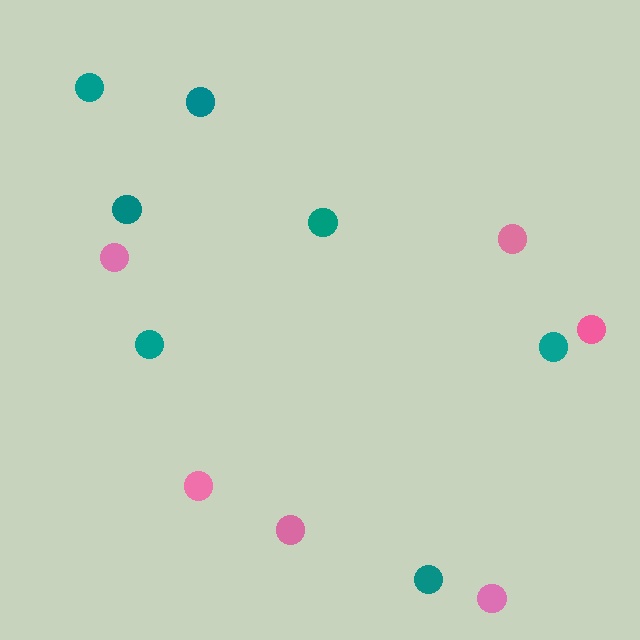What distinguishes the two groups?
There are 2 groups: one group of pink circles (6) and one group of teal circles (7).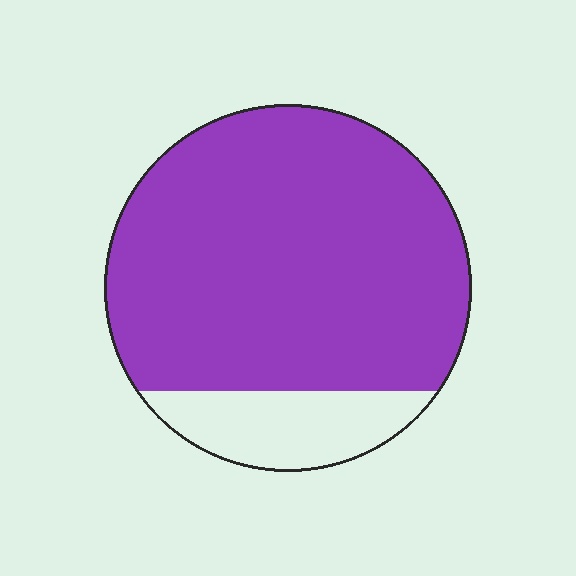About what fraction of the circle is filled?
About five sixths (5/6).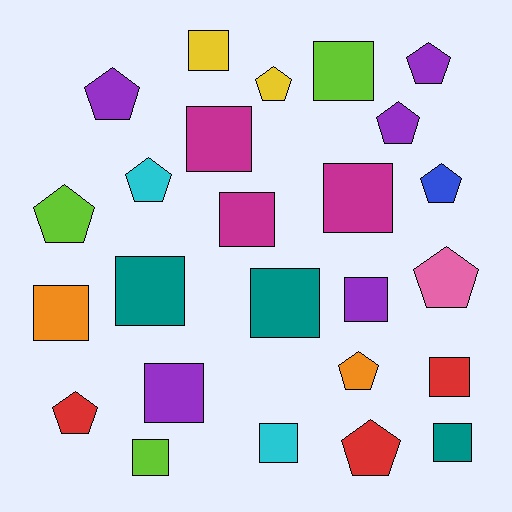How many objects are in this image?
There are 25 objects.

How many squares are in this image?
There are 14 squares.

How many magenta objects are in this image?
There are 3 magenta objects.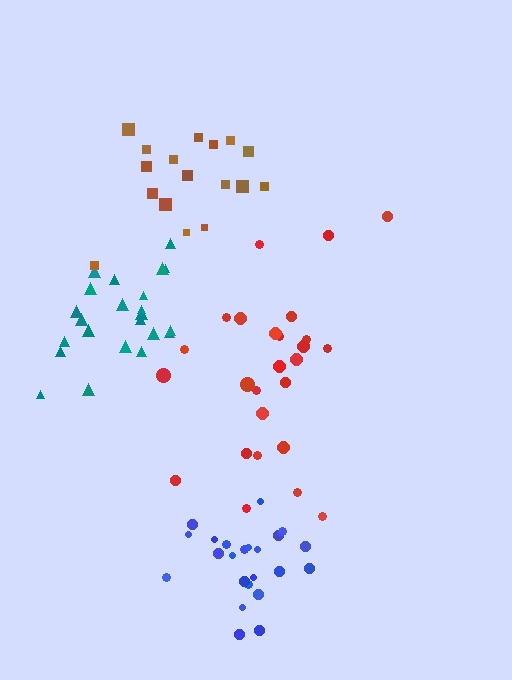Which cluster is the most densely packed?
Blue.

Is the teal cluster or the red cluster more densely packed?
Teal.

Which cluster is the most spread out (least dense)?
Red.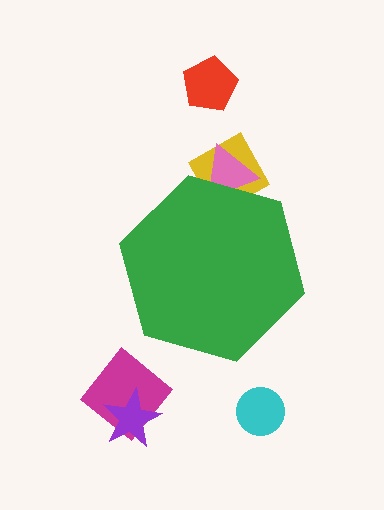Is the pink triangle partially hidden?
Yes, the pink triangle is partially hidden behind the green hexagon.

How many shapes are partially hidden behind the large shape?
2 shapes are partially hidden.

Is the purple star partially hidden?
No, the purple star is fully visible.